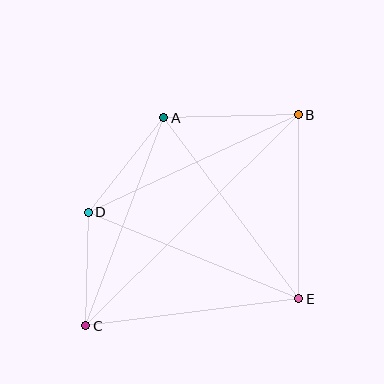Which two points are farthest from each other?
Points B and C are farthest from each other.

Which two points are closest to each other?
Points C and D are closest to each other.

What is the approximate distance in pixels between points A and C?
The distance between A and C is approximately 222 pixels.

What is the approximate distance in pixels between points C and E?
The distance between C and E is approximately 215 pixels.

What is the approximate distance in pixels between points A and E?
The distance between A and E is approximately 226 pixels.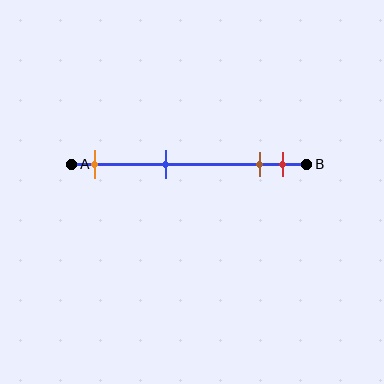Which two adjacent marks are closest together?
The brown and red marks are the closest adjacent pair.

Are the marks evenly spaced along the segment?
No, the marks are not evenly spaced.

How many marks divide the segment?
There are 4 marks dividing the segment.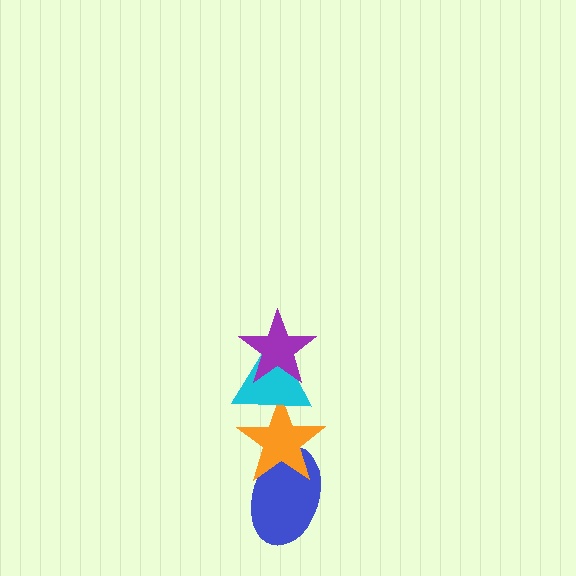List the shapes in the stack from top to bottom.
From top to bottom: the purple star, the cyan triangle, the orange star, the blue ellipse.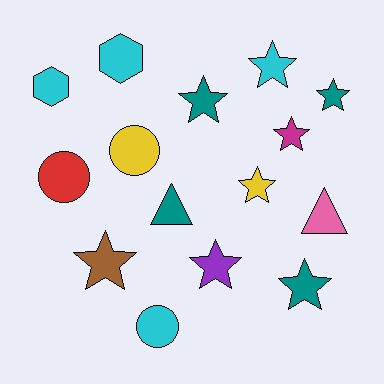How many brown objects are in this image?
There is 1 brown object.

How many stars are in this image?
There are 8 stars.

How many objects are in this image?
There are 15 objects.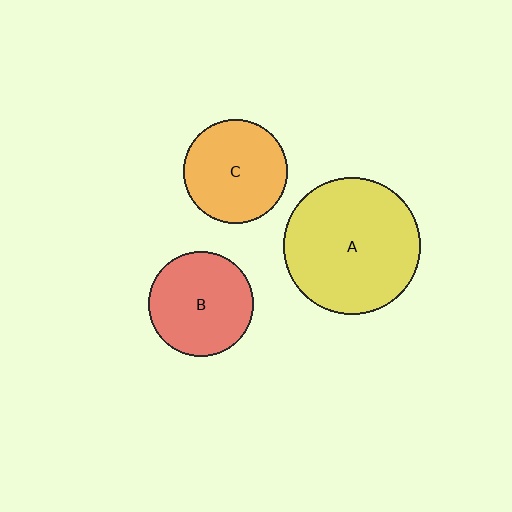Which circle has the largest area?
Circle A (yellow).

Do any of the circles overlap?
No, none of the circles overlap.